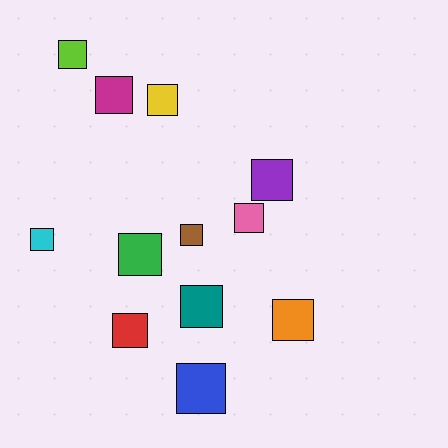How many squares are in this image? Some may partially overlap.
There are 12 squares.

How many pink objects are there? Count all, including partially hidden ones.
There is 1 pink object.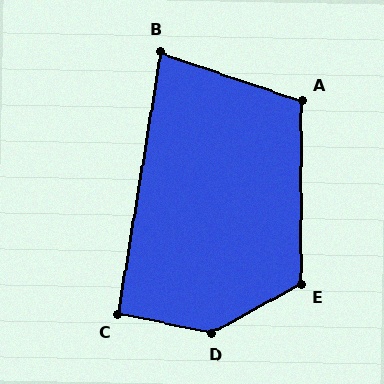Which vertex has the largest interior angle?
D, at approximately 139 degrees.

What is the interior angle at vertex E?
Approximately 119 degrees (obtuse).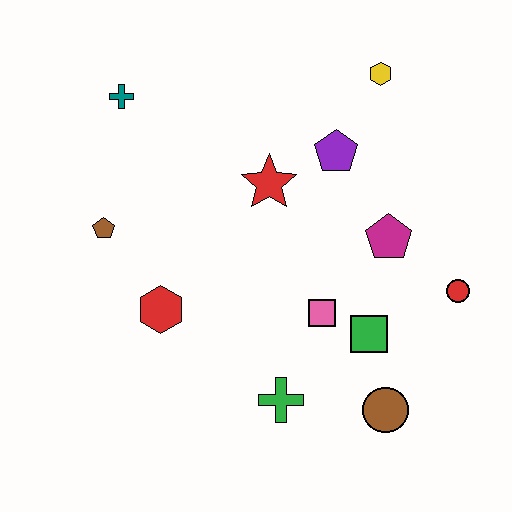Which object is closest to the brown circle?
The green square is closest to the brown circle.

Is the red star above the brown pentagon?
Yes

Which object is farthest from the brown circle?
The teal cross is farthest from the brown circle.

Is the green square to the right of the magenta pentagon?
No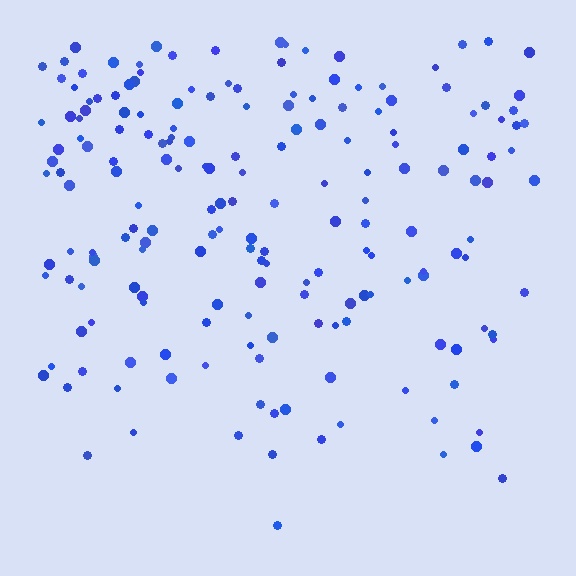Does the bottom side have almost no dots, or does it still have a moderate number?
Still a moderate number, just noticeably fewer than the top.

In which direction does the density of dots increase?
From bottom to top, with the top side densest.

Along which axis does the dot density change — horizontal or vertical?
Vertical.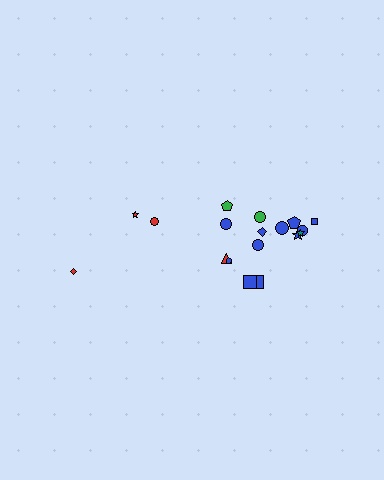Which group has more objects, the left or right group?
The right group.